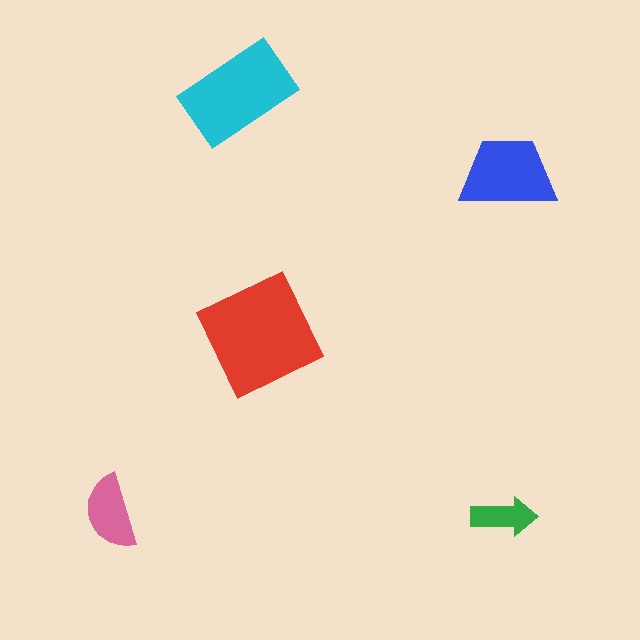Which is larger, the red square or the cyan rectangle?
The red square.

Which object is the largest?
The red square.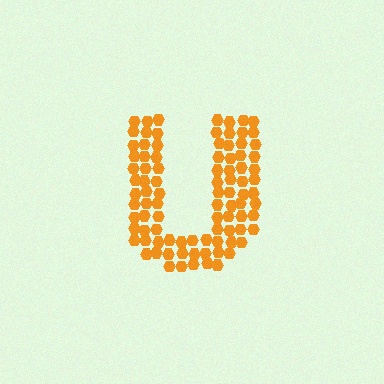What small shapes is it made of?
It is made of small hexagons.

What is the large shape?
The large shape is the letter U.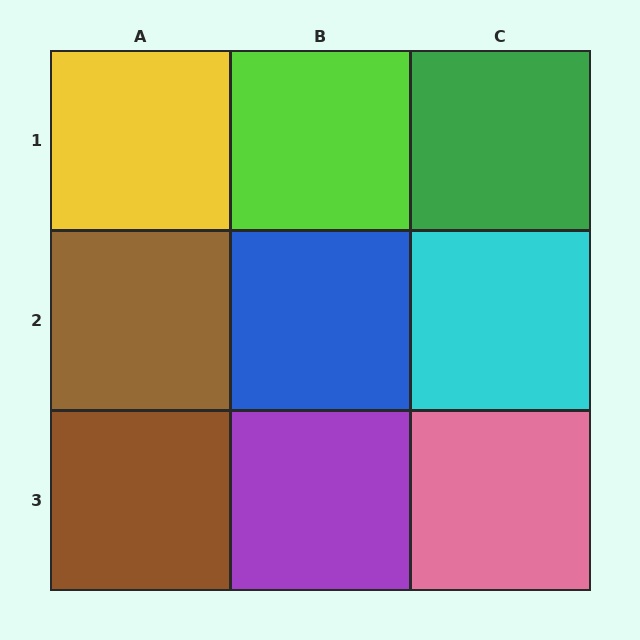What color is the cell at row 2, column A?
Brown.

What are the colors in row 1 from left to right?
Yellow, lime, green.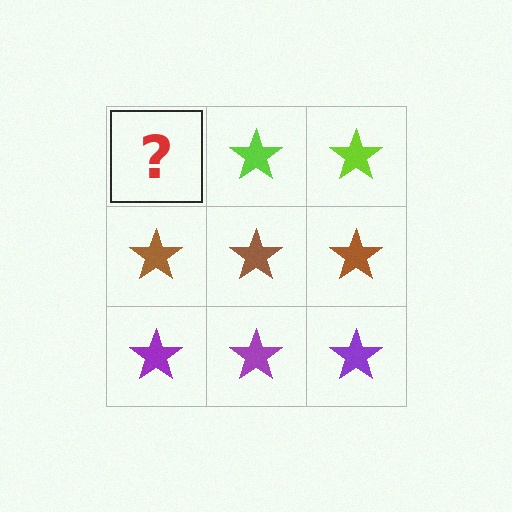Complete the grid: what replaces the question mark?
The question mark should be replaced with a lime star.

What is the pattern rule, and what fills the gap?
The rule is that each row has a consistent color. The gap should be filled with a lime star.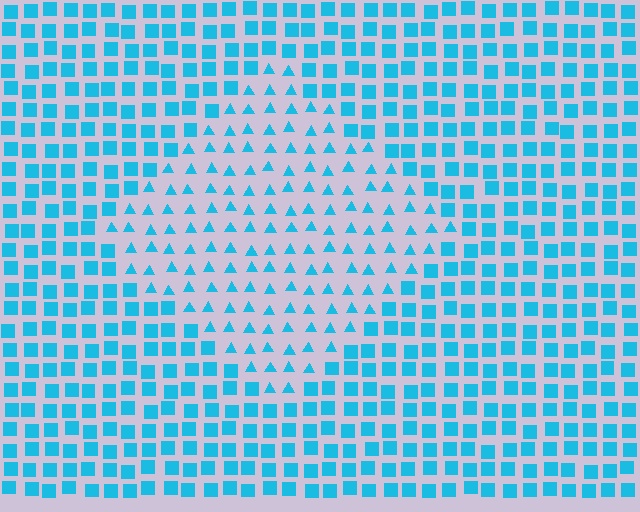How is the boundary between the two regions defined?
The boundary is defined by a change in element shape: triangles inside vs. squares outside. All elements share the same color and spacing.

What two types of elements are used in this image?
The image uses triangles inside the diamond region and squares outside it.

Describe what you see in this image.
The image is filled with small cyan elements arranged in a uniform grid. A diamond-shaped region contains triangles, while the surrounding area contains squares. The boundary is defined purely by the change in element shape.